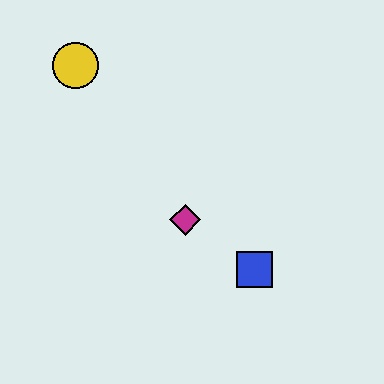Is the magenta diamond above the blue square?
Yes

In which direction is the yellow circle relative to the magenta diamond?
The yellow circle is above the magenta diamond.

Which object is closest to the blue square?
The magenta diamond is closest to the blue square.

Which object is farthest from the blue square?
The yellow circle is farthest from the blue square.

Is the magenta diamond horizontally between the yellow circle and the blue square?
Yes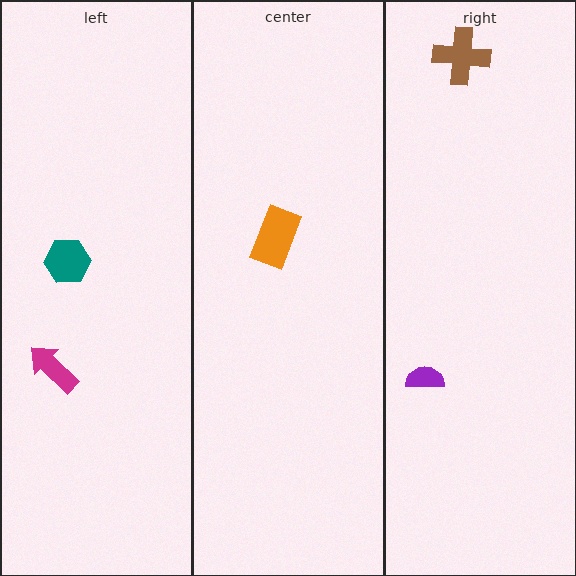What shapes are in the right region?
The purple semicircle, the brown cross.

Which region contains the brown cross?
The right region.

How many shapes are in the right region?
2.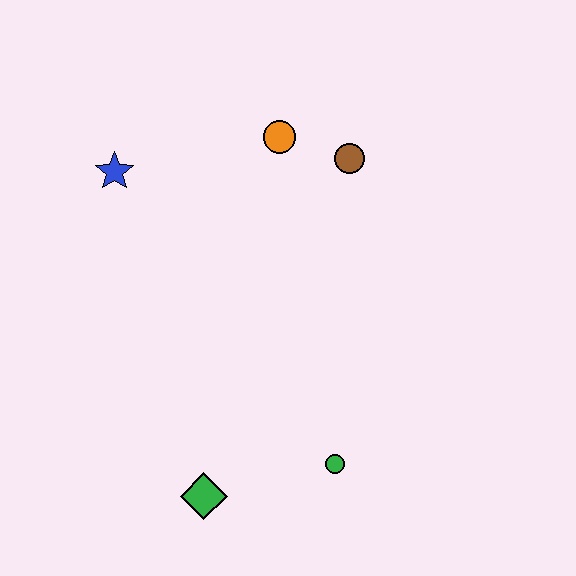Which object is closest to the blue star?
The orange circle is closest to the blue star.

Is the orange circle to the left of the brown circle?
Yes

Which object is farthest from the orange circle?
The green diamond is farthest from the orange circle.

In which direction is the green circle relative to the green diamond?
The green circle is to the right of the green diamond.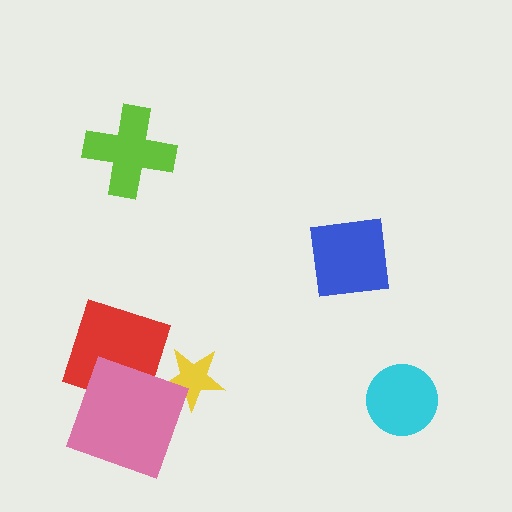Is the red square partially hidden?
Yes, it is partially covered by another shape.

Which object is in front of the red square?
The pink square is in front of the red square.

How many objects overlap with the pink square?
1 object overlaps with the pink square.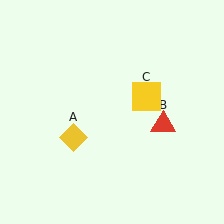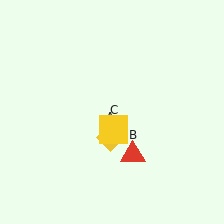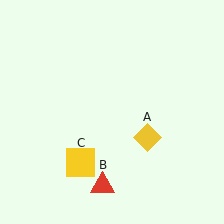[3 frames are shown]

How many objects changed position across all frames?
3 objects changed position: yellow diamond (object A), red triangle (object B), yellow square (object C).